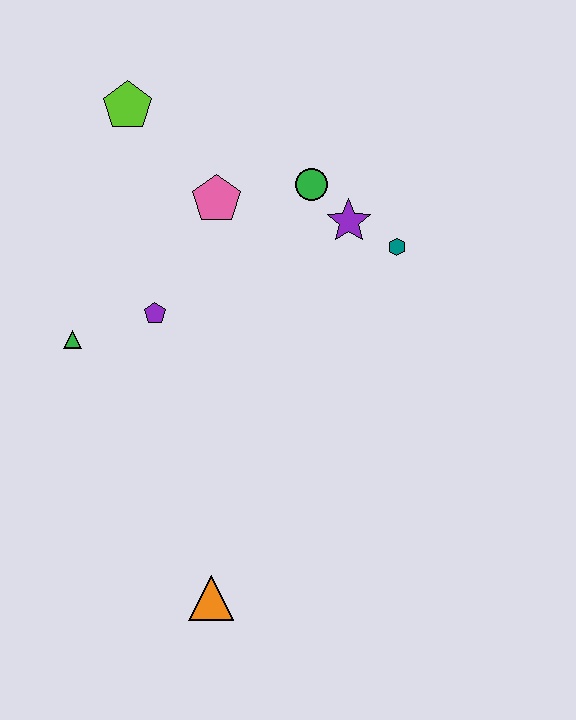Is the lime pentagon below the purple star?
No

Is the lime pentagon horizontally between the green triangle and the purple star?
Yes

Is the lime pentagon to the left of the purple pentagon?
Yes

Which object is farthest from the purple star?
The orange triangle is farthest from the purple star.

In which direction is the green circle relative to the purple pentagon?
The green circle is to the right of the purple pentagon.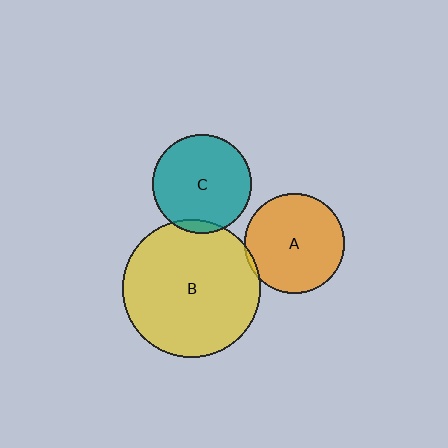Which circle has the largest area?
Circle B (yellow).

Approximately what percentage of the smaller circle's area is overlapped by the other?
Approximately 5%.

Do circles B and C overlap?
Yes.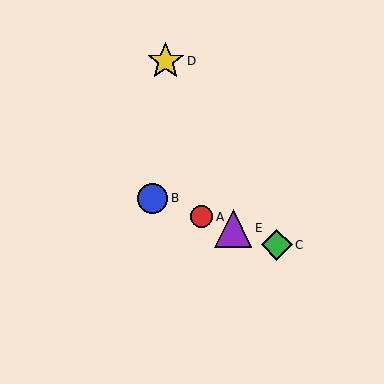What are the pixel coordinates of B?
Object B is at (153, 198).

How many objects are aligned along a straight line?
4 objects (A, B, C, E) are aligned along a straight line.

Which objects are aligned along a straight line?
Objects A, B, C, E are aligned along a straight line.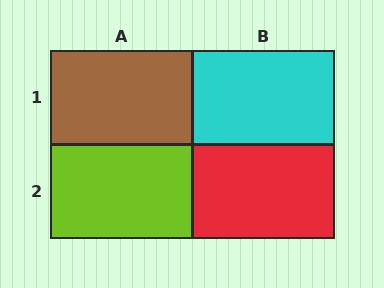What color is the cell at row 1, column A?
Brown.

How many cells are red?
1 cell is red.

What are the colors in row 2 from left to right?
Lime, red.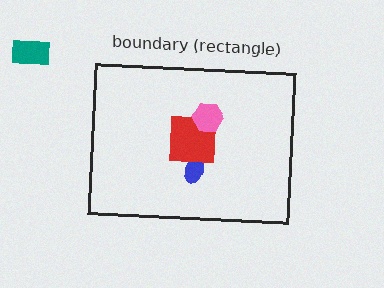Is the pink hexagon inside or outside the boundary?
Inside.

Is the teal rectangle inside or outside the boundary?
Outside.